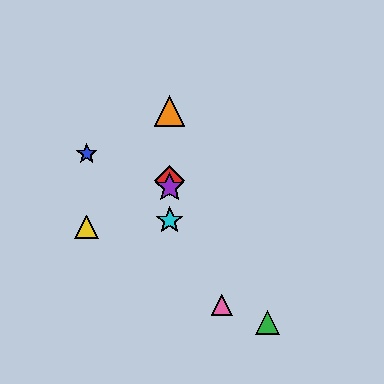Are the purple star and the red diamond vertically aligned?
Yes, both are at x≈170.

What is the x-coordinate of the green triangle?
The green triangle is at x≈268.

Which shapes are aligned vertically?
The red diamond, the purple star, the orange triangle, the cyan star are aligned vertically.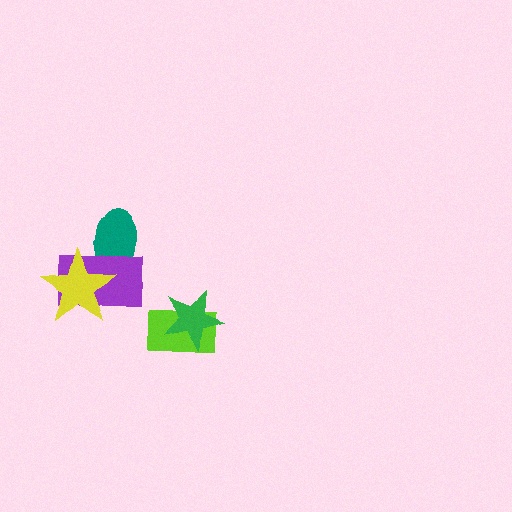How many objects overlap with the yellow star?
2 objects overlap with the yellow star.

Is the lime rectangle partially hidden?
Yes, it is partially covered by another shape.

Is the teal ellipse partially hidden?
Yes, it is partially covered by another shape.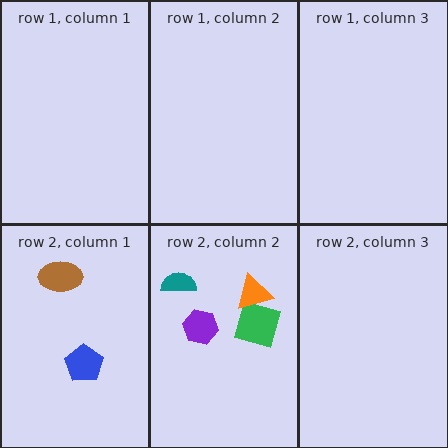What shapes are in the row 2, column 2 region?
The teal semicircle, the green square, the purple hexagon, the orange triangle.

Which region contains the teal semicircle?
The row 2, column 2 region.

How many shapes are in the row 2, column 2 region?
4.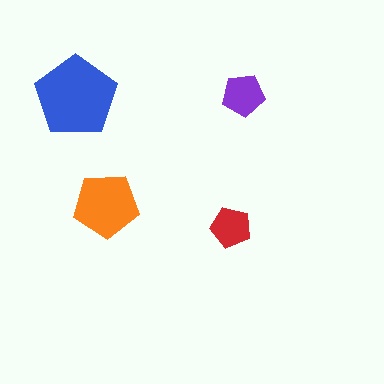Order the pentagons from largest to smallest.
the blue one, the orange one, the purple one, the red one.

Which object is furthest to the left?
The blue pentagon is leftmost.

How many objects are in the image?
There are 4 objects in the image.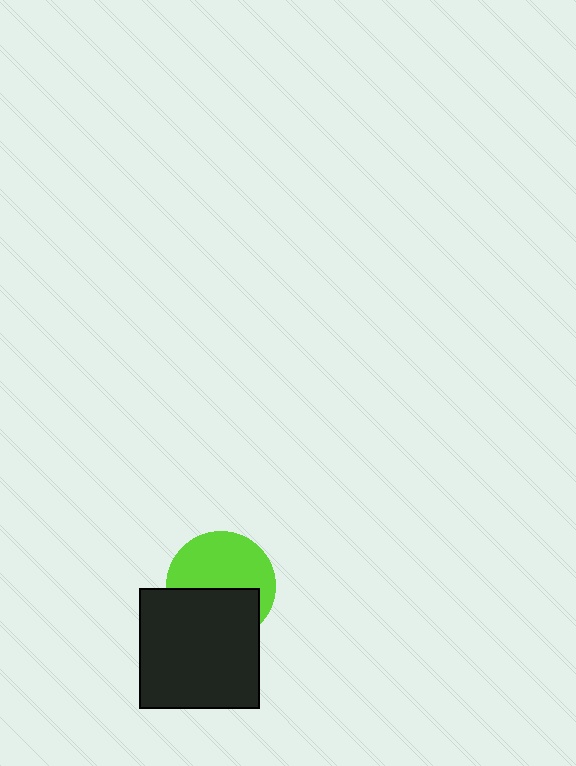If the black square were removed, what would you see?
You would see the complete lime circle.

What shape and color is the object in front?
The object in front is a black square.